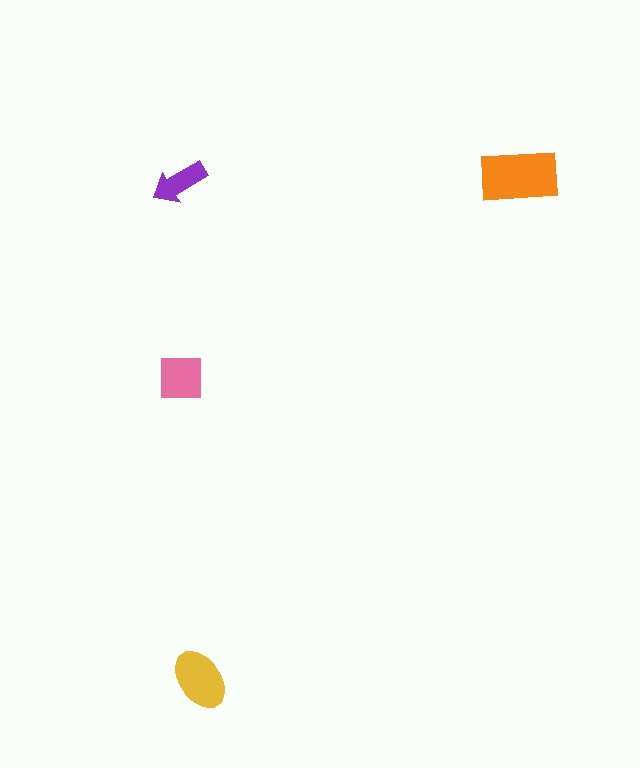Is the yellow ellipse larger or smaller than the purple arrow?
Larger.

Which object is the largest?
The orange rectangle.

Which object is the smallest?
The purple arrow.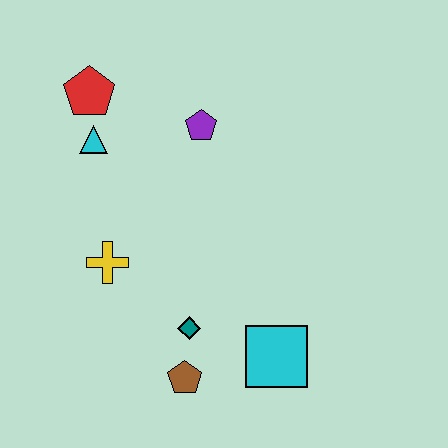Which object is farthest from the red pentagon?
The cyan square is farthest from the red pentagon.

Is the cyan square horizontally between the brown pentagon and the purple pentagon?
No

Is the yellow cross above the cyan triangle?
No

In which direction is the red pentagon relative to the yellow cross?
The red pentagon is above the yellow cross.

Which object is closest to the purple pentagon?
The cyan triangle is closest to the purple pentagon.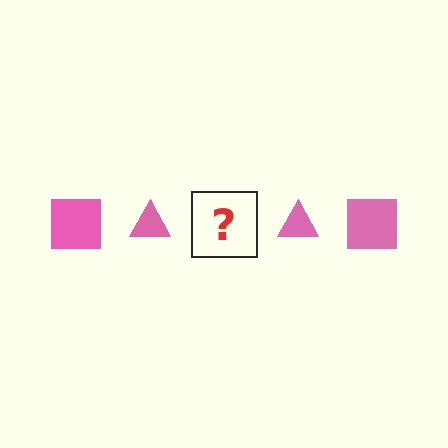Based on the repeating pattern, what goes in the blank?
The blank should be a pink square.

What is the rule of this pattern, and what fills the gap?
The rule is that the pattern cycles through square, triangle shapes in pink. The gap should be filled with a pink square.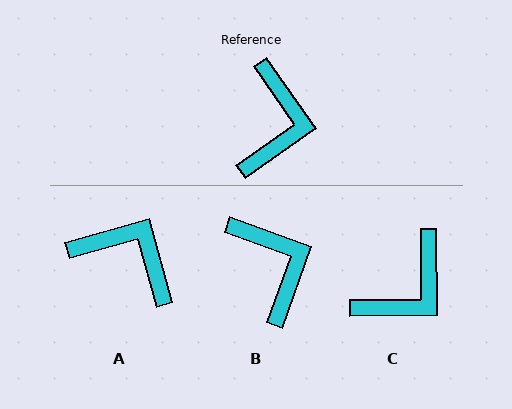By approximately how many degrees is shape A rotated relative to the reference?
Approximately 71 degrees counter-clockwise.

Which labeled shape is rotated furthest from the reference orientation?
A, about 71 degrees away.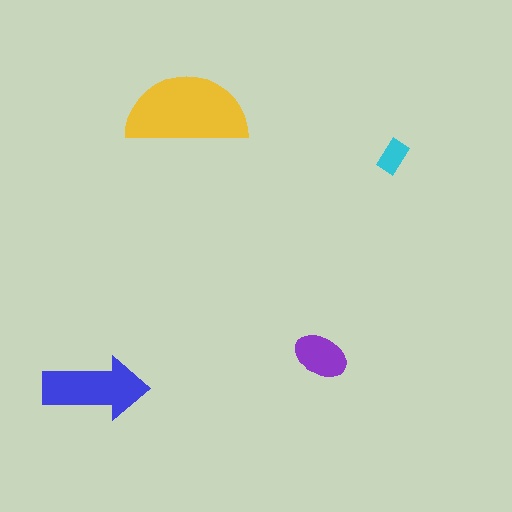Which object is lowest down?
The blue arrow is bottommost.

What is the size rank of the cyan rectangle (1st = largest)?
4th.